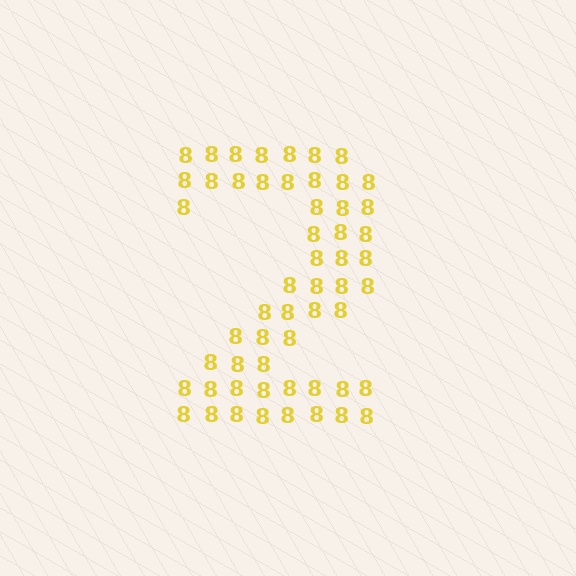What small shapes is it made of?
It is made of small digit 8's.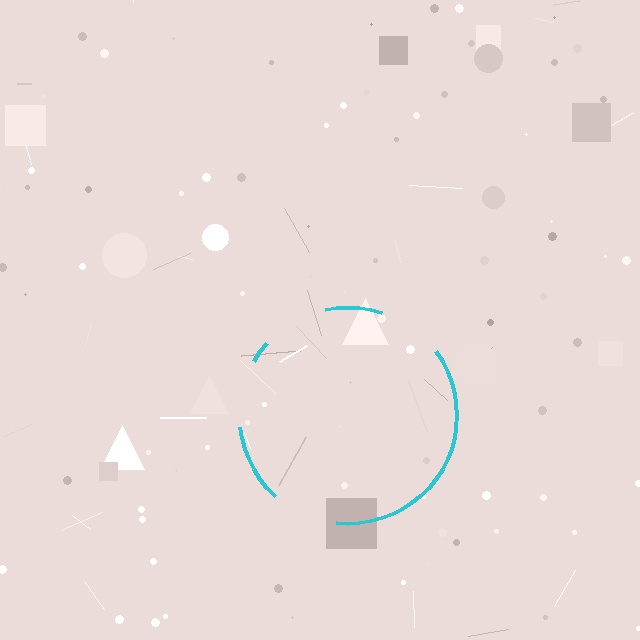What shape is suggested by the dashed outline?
The dashed outline suggests a circle.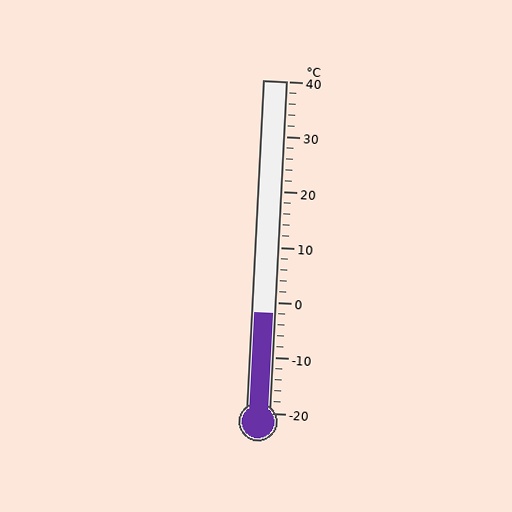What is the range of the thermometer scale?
The thermometer scale ranges from -20°C to 40°C.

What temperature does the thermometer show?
The thermometer shows approximately -2°C.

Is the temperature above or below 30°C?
The temperature is below 30°C.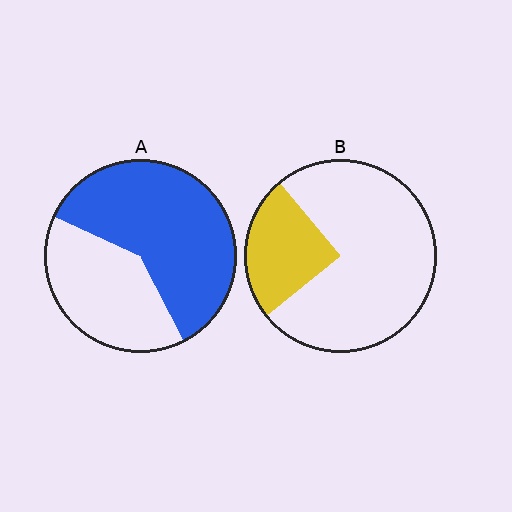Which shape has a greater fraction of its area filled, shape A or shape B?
Shape A.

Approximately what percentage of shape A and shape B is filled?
A is approximately 60% and B is approximately 25%.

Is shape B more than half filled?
No.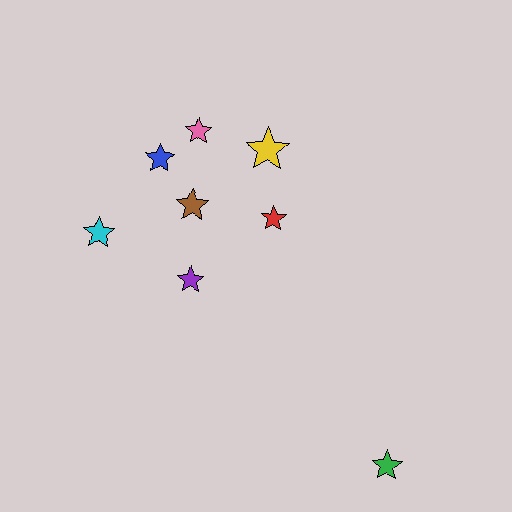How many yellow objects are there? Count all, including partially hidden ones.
There is 1 yellow object.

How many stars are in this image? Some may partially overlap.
There are 8 stars.